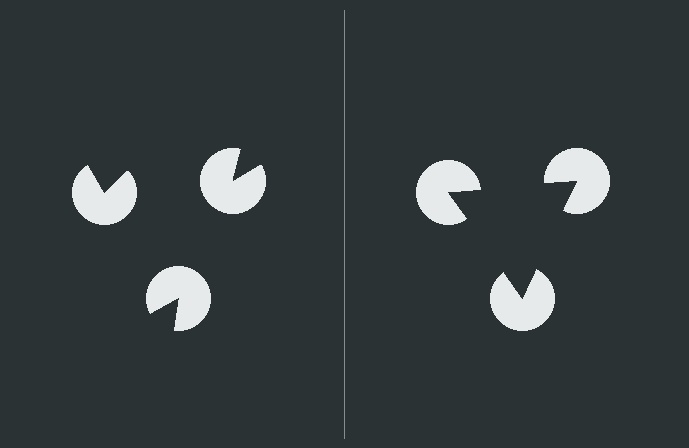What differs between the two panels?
The pac-man discs are positioned identically on both sides; only the wedge orientations differ. On the right they align to a triangle; on the left they are misaligned.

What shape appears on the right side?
An illusory triangle.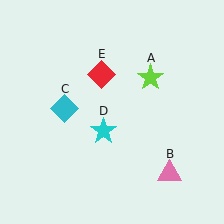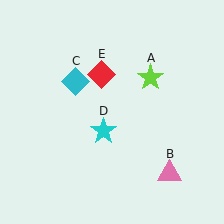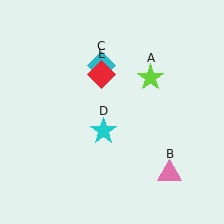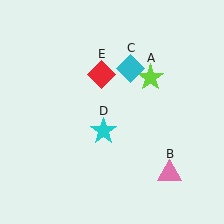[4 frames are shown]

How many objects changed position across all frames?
1 object changed position: cyan diamond (object C).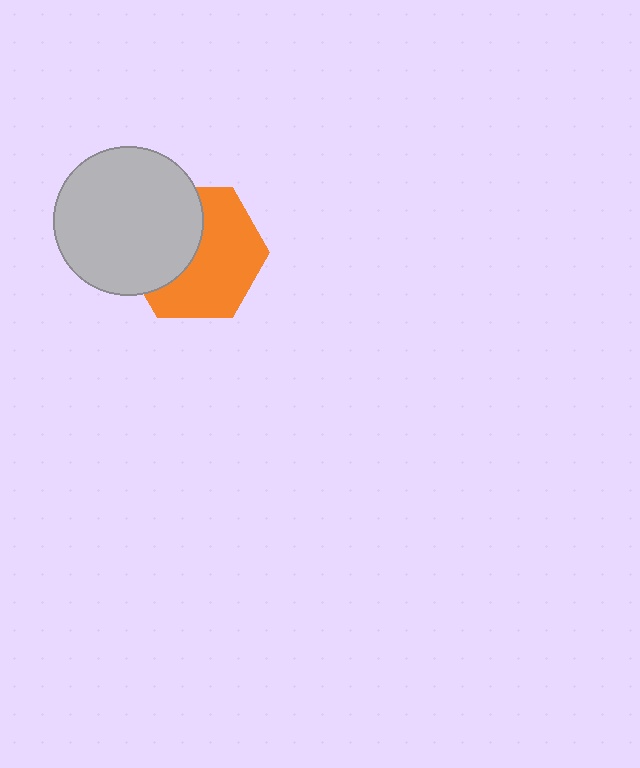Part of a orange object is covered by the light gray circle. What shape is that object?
It is a hexagon.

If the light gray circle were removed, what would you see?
You would see the complete orange hexagon.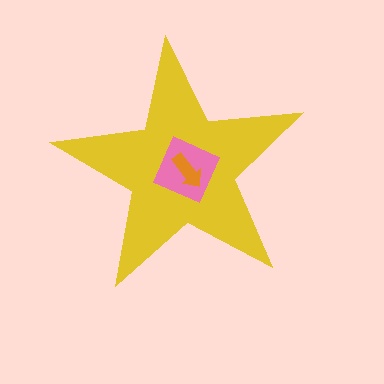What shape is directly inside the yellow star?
The pink diamond.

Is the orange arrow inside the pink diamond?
Yes.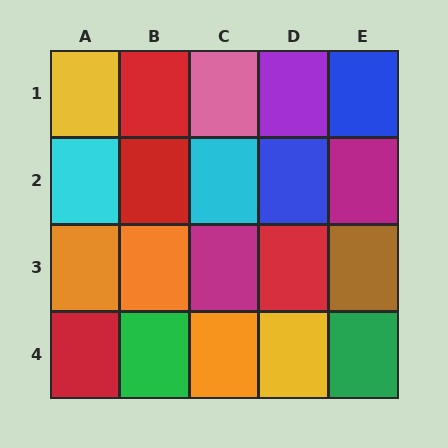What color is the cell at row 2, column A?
Cyan.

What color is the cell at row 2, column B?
Red.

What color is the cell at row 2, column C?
Cyan.